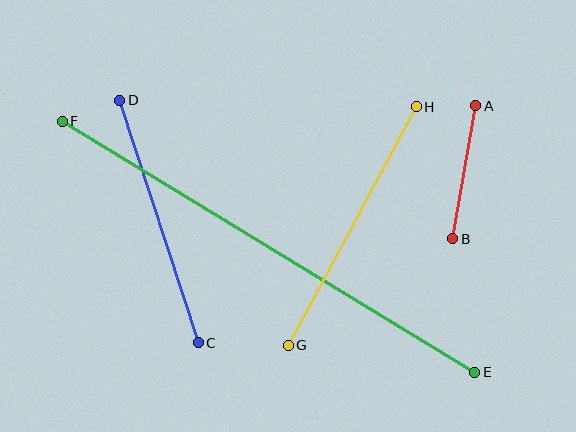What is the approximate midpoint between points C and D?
The midpoint is at approximately (159, 221) pixels.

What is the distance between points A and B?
The distance is approximately 135 pixels.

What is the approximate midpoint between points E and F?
The midpoint is at approximately (268, 247) pixels.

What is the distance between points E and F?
The distance is approximately 483 pixels.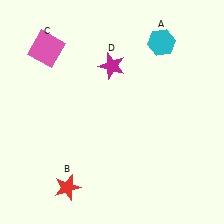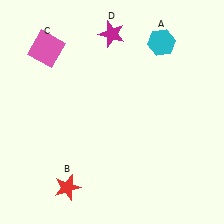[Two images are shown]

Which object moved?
The magenta star (D) moved up.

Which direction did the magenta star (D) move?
The magenta star (D) moved up.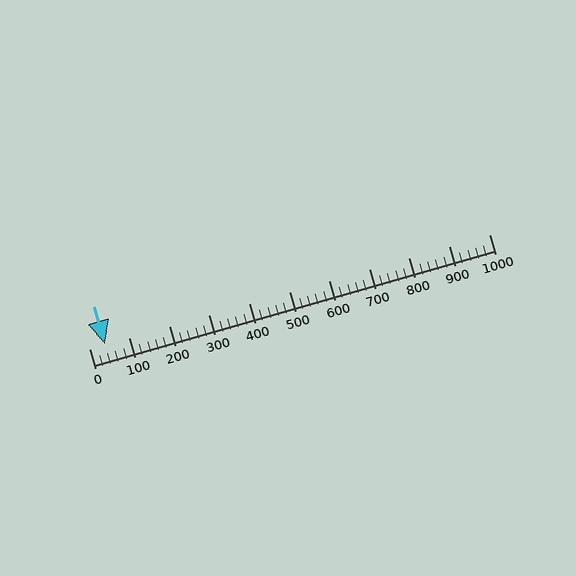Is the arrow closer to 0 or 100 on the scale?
The arrow is closer to 0.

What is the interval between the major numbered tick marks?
The major tick marks are spaced 100 units apart.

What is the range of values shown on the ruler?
The ruler shows values from 0 to 1000.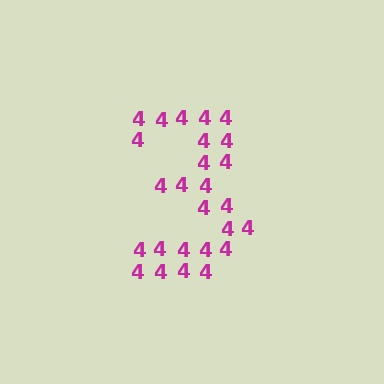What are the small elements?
The small elements are digit 4's.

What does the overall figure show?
The overall figure shows the digit 3.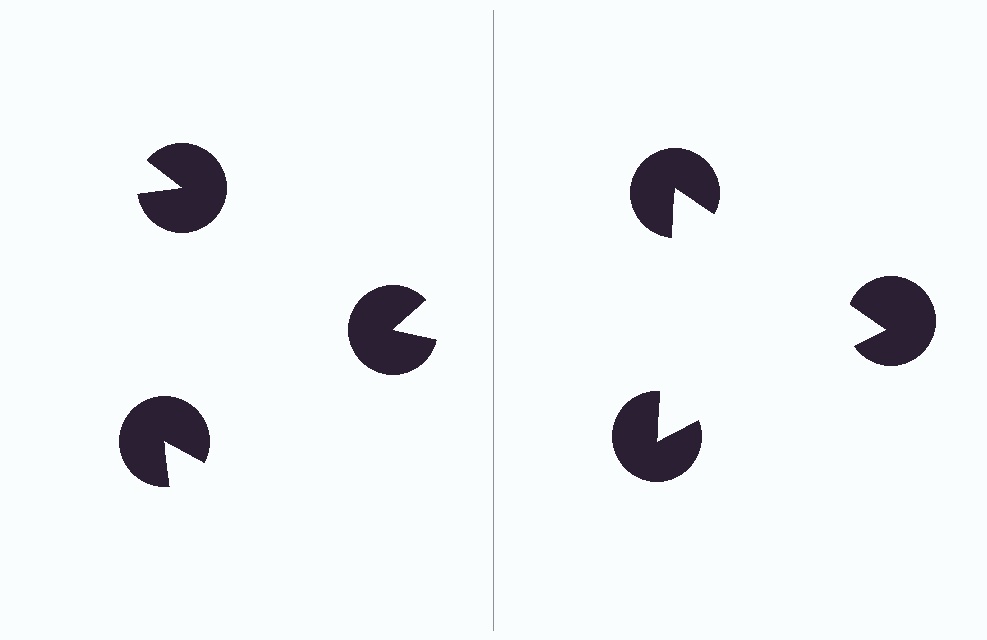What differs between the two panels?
The pac-man discs are positioned identically on both sides; only the wedge orientations differ. On the right they align to a triangle; on the left they are misaligned.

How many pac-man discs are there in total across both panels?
6 — 3 on each side.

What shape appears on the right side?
An illusory triangle.